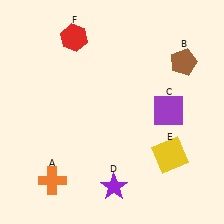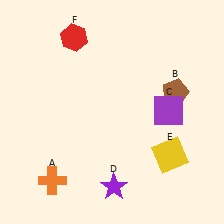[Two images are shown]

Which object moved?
The brown pentagon (B) moved down.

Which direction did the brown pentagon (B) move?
The brown pentagon (B) moved down.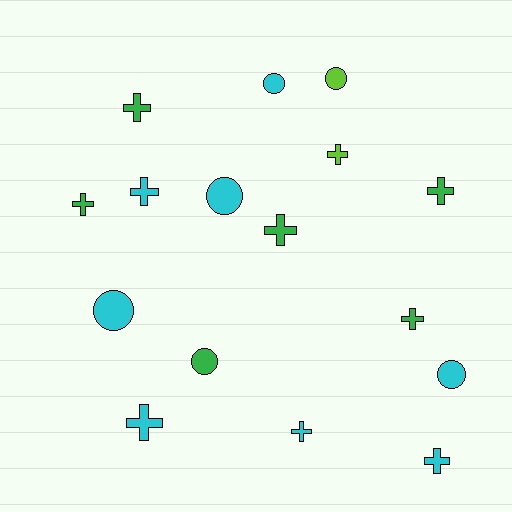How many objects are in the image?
There are 16 objects.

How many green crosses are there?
There are 5 green crosses.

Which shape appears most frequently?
Cross, with 10 objects.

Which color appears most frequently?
Cyan, with 8 objects.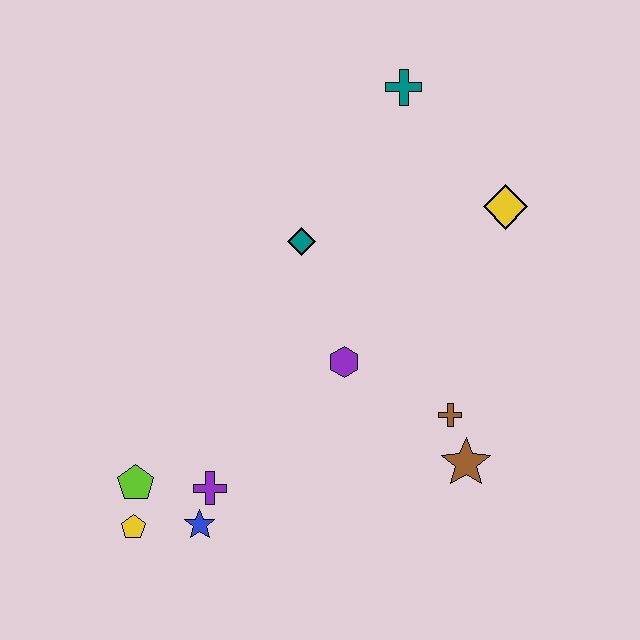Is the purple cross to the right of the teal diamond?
No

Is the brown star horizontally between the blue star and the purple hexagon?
No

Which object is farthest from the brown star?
The teal cross is farthest from the brown star.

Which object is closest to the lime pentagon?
The yellow pentagon is closest to the lime pentagon.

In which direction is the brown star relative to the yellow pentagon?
The brown star is to the right of the yellow pentagon.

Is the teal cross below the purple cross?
No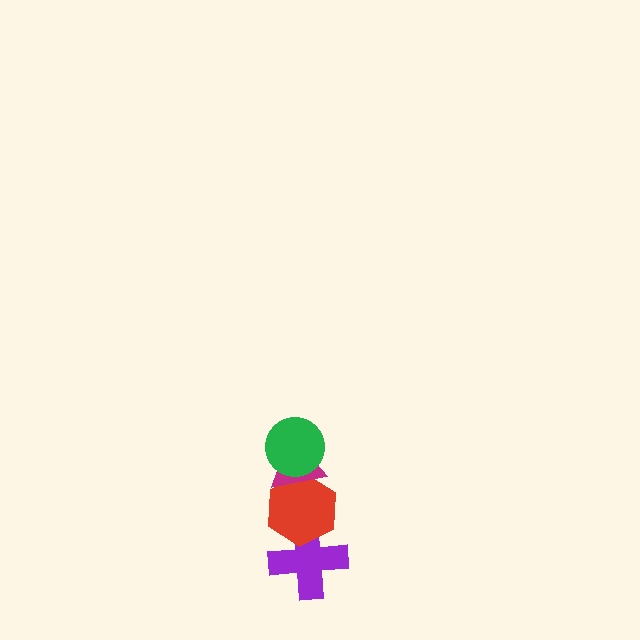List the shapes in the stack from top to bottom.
From top to bottom: the green circle, the magenta triangle, the red hexagon, the purple cross.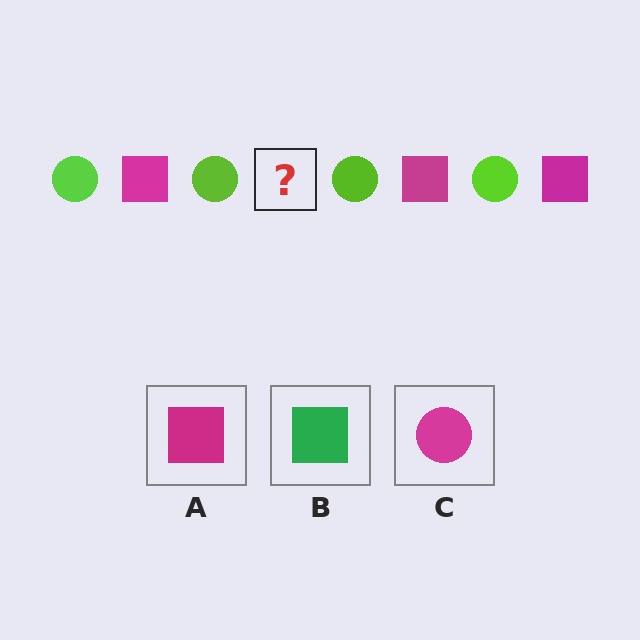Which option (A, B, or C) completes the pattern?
A.